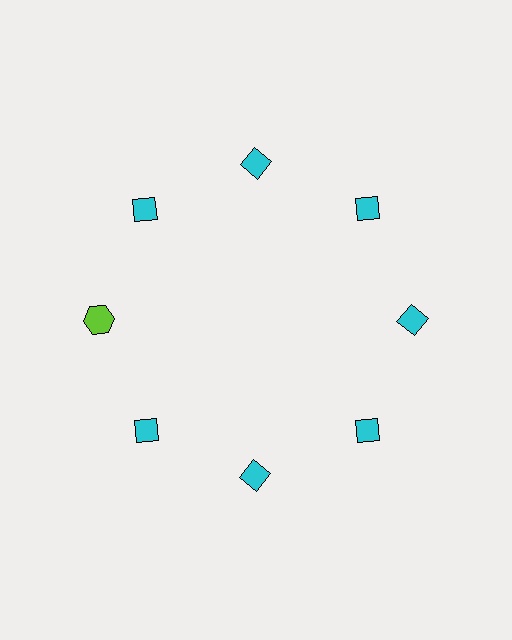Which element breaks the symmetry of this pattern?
The lime hexagon at roughly the 9 o'clock position breaks the symmetry. All other shapes are cyan diamonds.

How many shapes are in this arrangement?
There are 8 shapes arranged in a ring pattern.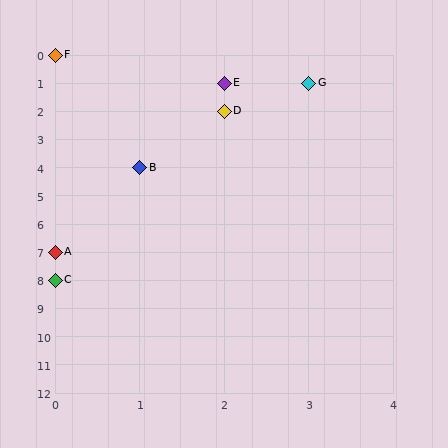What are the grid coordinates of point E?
Point E is at grid coordinates (2, 1).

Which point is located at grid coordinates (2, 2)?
Point D is at (2, 2).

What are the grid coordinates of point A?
Point A is at grid coordinates (0, 7).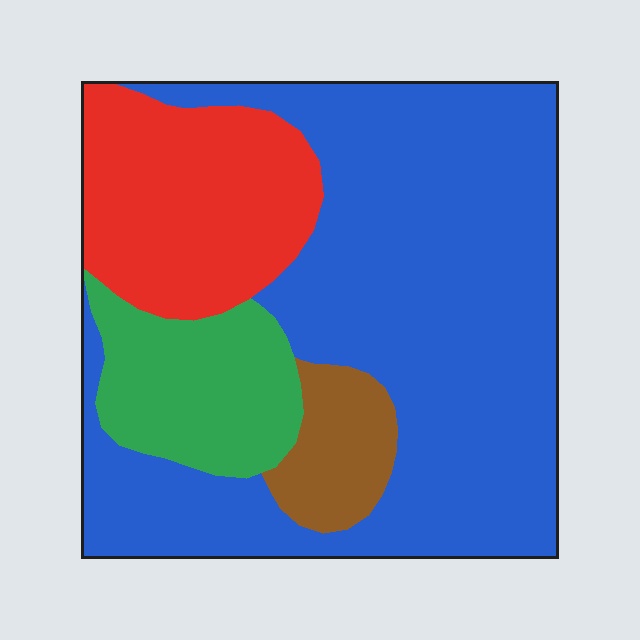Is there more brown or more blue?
Blue.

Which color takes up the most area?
Blue, at roughly 60%.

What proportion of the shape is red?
Red takes up about one fifth (1/5) of the shape.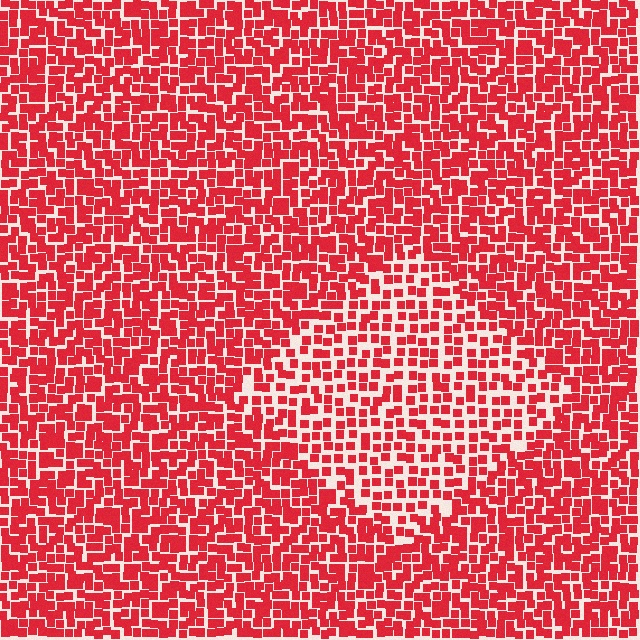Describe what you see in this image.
The image contains small red elements arranged at two different densities. A diamond-shaped region is visible where the elements are less densely packed than the surrounding area.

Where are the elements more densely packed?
The elements are more densely packed outside the diamond boundary.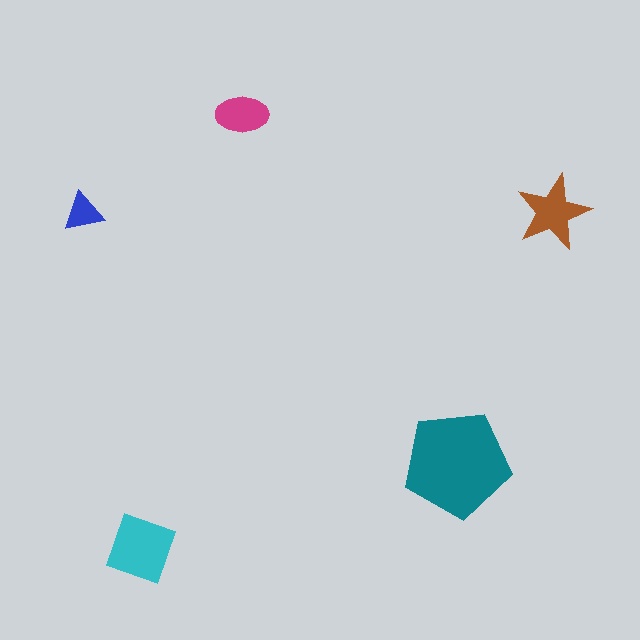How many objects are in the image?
There are 5 objects in the image.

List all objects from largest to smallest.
The teal pentagon, the cyan square, the brown star, the magenta ellipse, the blue triangle.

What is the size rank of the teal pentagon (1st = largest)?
1st.